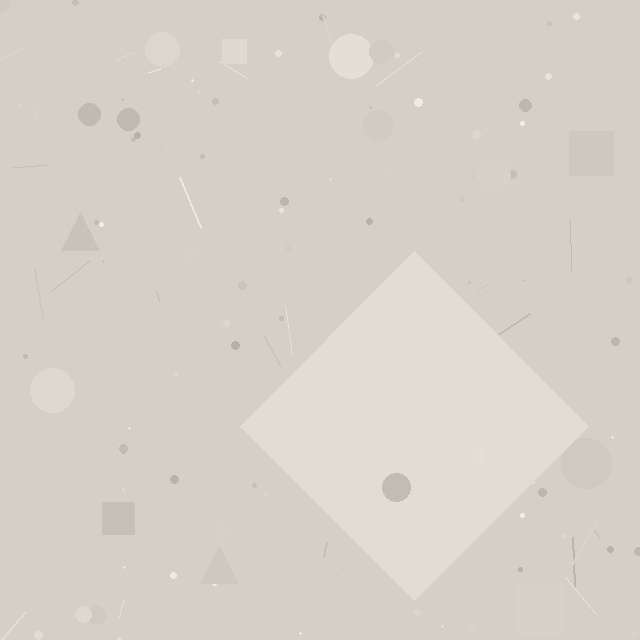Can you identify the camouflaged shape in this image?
The camouflaged shape is a diamond.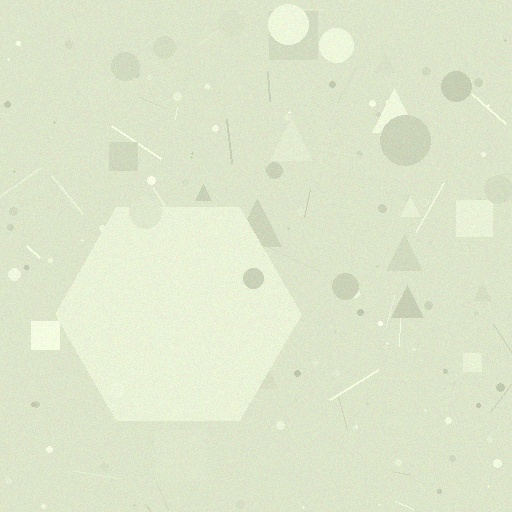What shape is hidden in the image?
A hexagon is hidden in the image.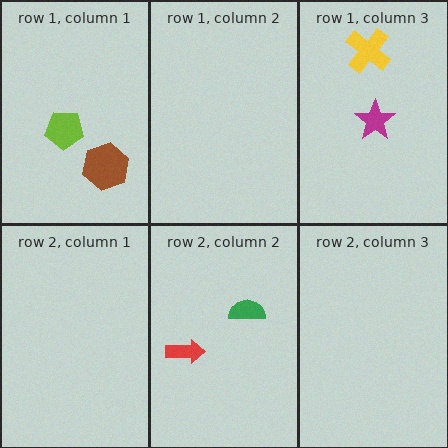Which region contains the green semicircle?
The row 2, column 2 region.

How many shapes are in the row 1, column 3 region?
2.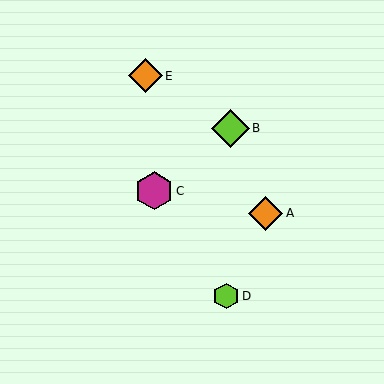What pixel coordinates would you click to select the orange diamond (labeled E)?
Click at (145, 76) to select the orange diamond E.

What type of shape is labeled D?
Shape D is a lime hexagon.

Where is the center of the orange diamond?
The center of the orange diamond is at (265, 213).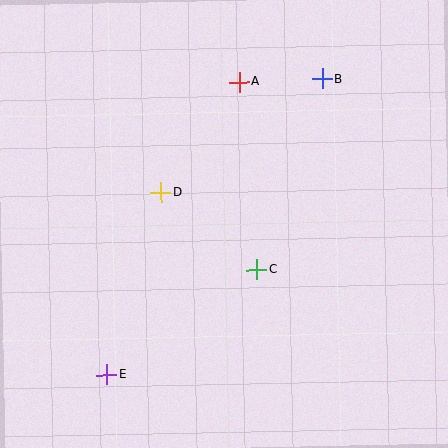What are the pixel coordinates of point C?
Point C is at (257, 270).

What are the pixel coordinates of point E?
Point E is at (107, 375).